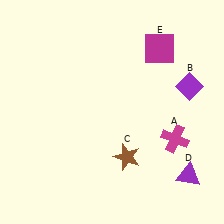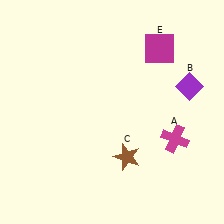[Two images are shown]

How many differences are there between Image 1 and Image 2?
There is 1 difference between the two images.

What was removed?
The purple triangle (D) was removed in Image 2.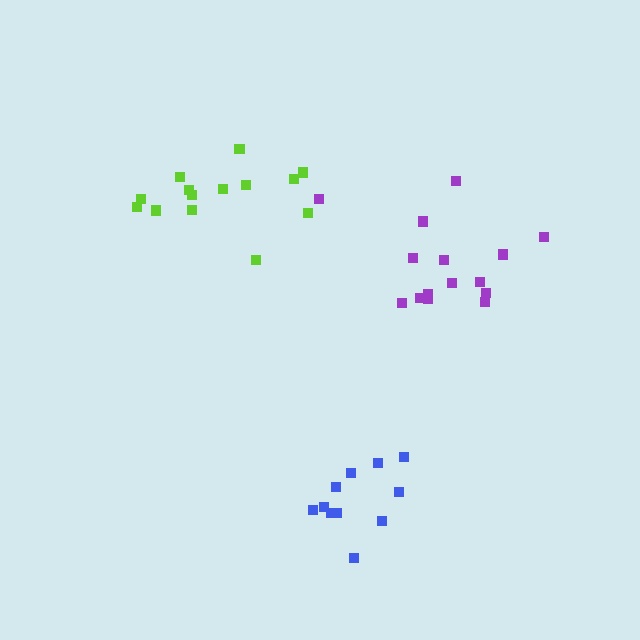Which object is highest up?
The lime cluster is topmost.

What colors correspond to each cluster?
The clusters are colored: lime, purple, blue.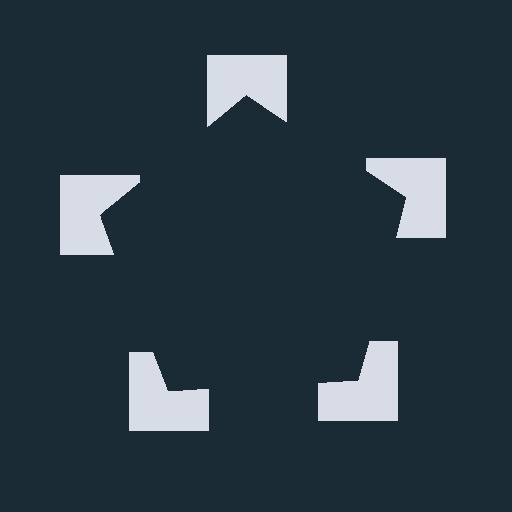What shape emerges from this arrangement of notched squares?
An illusory pentagon — its edges are inferred from the aligned wedge cuts in the notched squares, not physically drawn.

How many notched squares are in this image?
There are 5 — one at each vertex of the illusory pentagon.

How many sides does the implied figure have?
5 sides.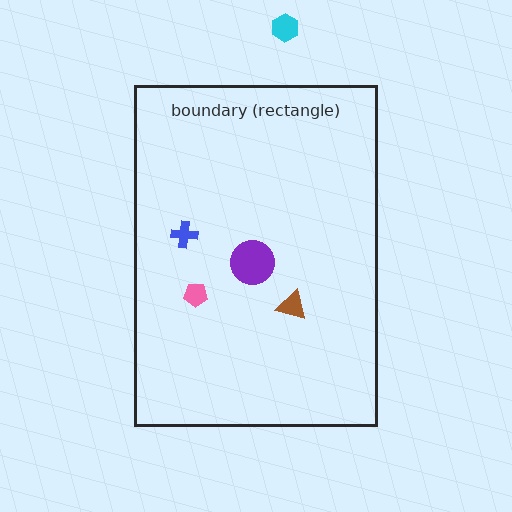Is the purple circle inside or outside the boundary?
Inside.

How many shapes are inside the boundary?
4 inside, 1 outside.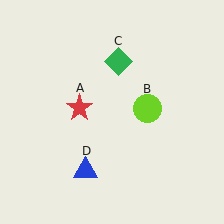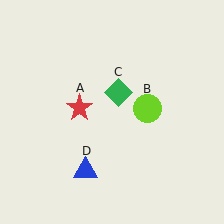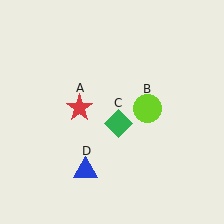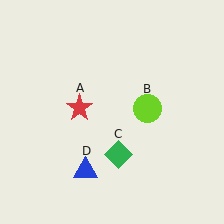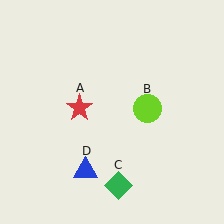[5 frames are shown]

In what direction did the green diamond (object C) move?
The green diamond (object C) moved down.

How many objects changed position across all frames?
1 object changed position: green diamond (object C).